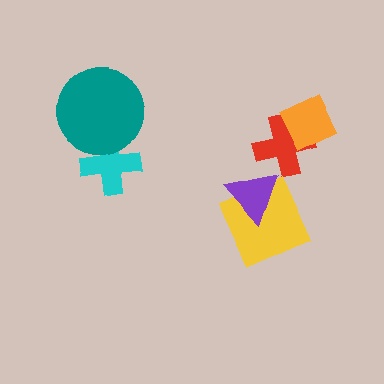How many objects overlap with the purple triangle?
1 object overlaps with the purple triangle.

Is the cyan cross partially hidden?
Yes, it is partially covered by another shape.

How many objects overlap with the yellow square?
1 object overlaps with the yellow square.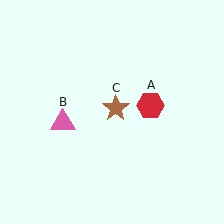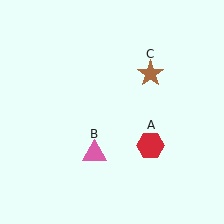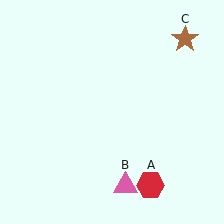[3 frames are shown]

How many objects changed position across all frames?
3 objects changed position: red hexagon (object A), pink triangle (object B), brown star (object C).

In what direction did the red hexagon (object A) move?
The red hexagon (object A) moved down.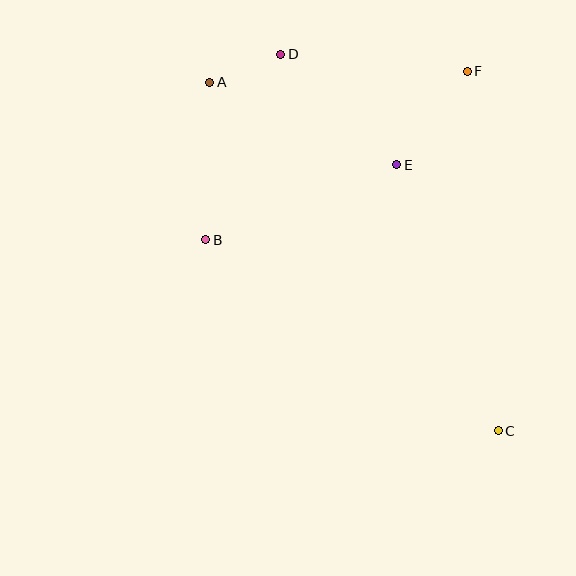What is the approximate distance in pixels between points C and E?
The distance between C and E is approximately 284 pixels.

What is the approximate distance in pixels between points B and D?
The distance between B and D is approximately 200 pixels.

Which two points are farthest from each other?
Points A and C are farthest from each other.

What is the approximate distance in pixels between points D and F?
The distance between D and F is approximately 187 pixels.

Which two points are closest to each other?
Points A and D are closest to each other.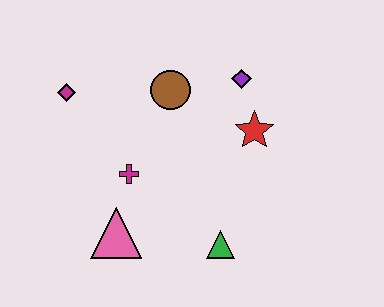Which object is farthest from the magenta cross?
The purple diamond is farthest from the magenta cross.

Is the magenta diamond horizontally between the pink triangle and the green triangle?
No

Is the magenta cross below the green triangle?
No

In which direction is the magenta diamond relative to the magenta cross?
The magenta diamond is above the magenta cross.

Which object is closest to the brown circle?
The purple diamond is closest to the brown circle.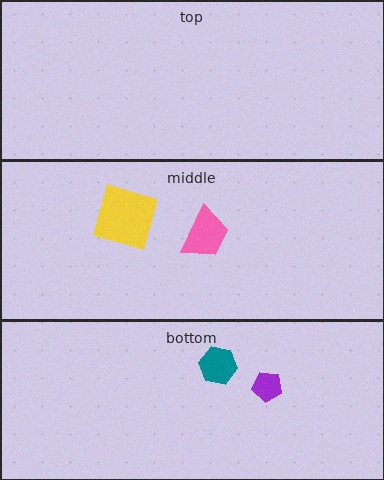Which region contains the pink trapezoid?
The middle region.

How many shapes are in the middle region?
2.